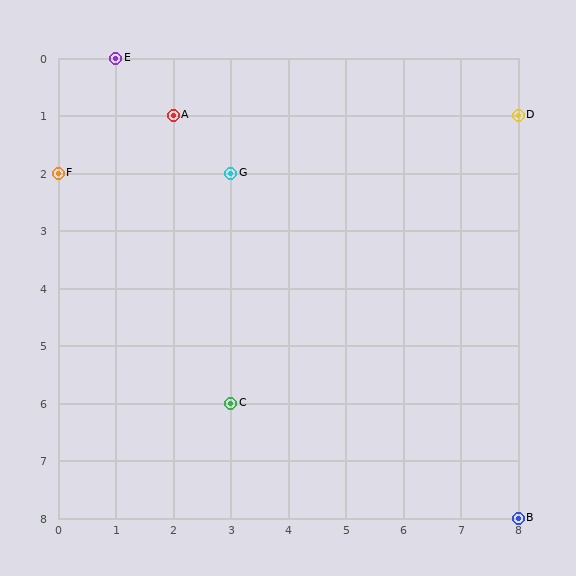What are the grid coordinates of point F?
Point F is at grid coordinates (0, 2).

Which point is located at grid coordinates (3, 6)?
Point C is at (3, 6).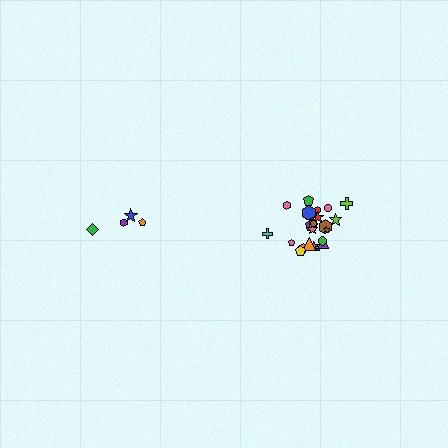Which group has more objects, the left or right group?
The right group.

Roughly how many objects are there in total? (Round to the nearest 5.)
Roughly 30 objects in total.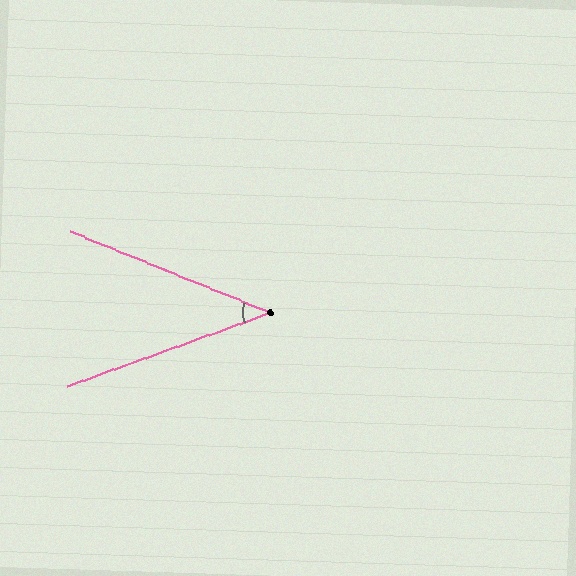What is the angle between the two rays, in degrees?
Approximately 42 degrees.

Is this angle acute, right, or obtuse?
It is acute.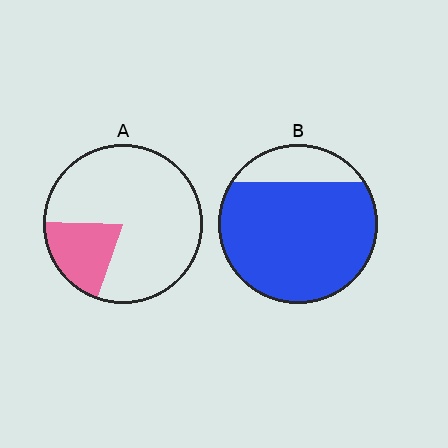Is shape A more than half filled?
No.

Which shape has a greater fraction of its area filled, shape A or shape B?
Shape B.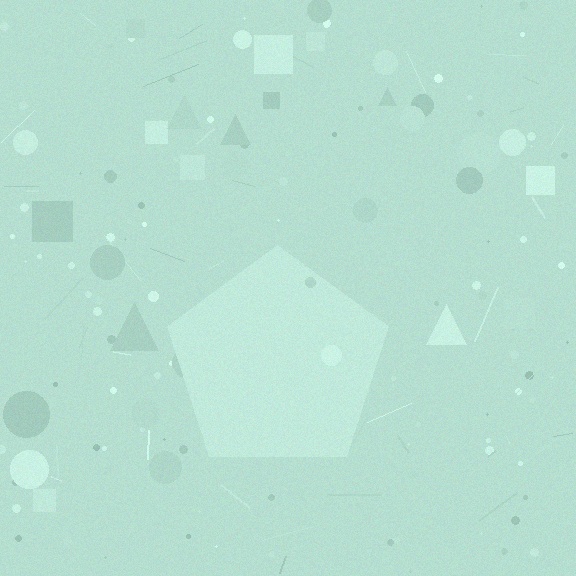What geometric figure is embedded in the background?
A pentagon is embedded in the background.